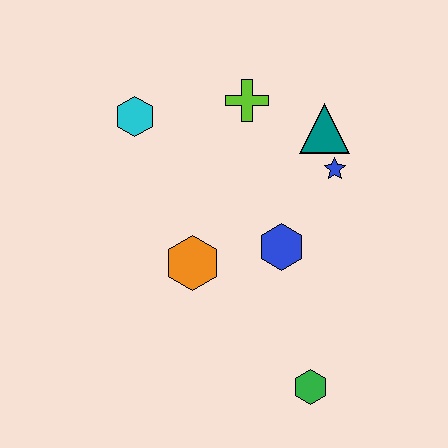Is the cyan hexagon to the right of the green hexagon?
No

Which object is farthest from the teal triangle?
The green hexagon is farthest from the teal triangle.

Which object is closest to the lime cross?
The teal triangle is closest to the lime cross.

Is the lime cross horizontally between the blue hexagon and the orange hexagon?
Yes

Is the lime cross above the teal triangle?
Yes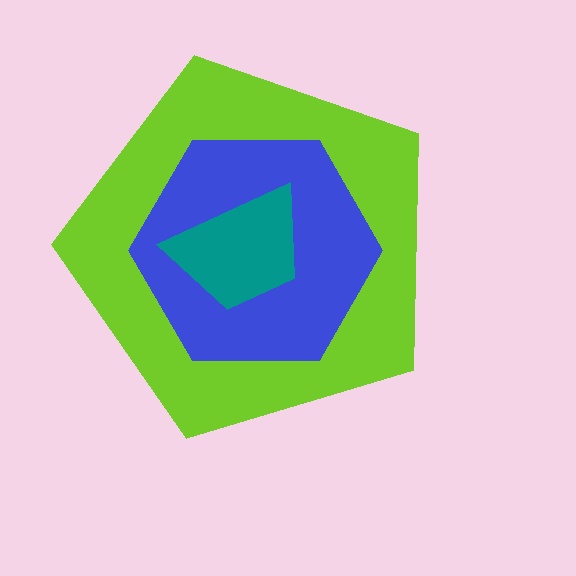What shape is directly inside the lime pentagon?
The blue hexagon.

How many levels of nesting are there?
3.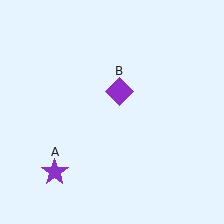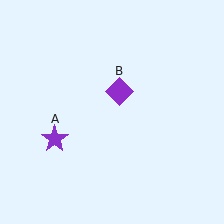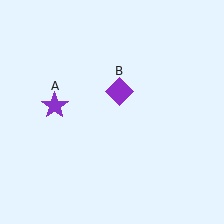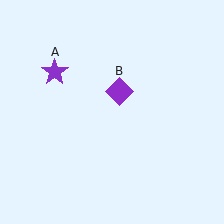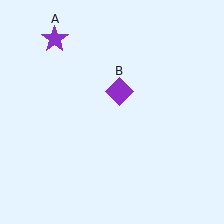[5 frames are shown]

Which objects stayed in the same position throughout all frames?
Purple diamond (object B) remained stationary.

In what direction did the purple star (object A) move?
The purple star (object A) moved up.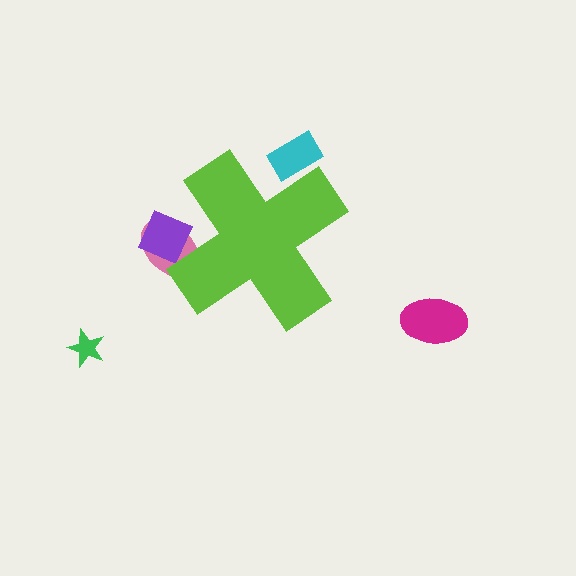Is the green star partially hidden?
No, the green star is fully visible.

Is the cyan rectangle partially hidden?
Yes, the cyan rectangle is partially hidden behind the lime cross.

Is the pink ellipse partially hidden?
Yes, the pink ellipse is partially hidden behind the lime cross.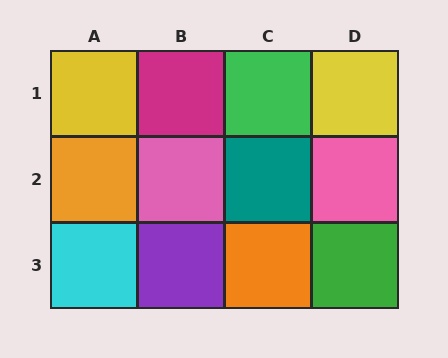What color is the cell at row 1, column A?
Yellow.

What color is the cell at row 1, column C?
Green.